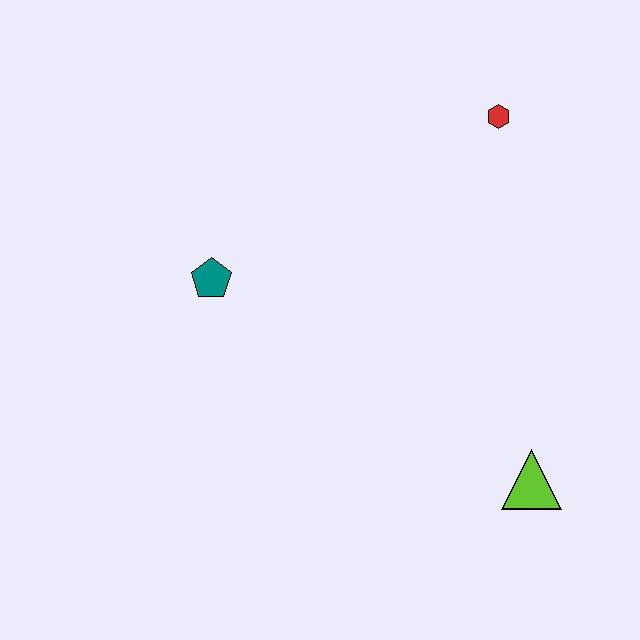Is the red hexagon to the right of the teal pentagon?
Yes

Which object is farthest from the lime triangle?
The teal pentagon is farthest from the lime triangle.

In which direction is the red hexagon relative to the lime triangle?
The red hexagon is above the lime triangle.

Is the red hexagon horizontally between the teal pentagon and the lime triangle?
Yes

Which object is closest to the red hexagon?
The teal pentagon is closest to the red hexagon.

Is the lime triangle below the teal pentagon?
Yes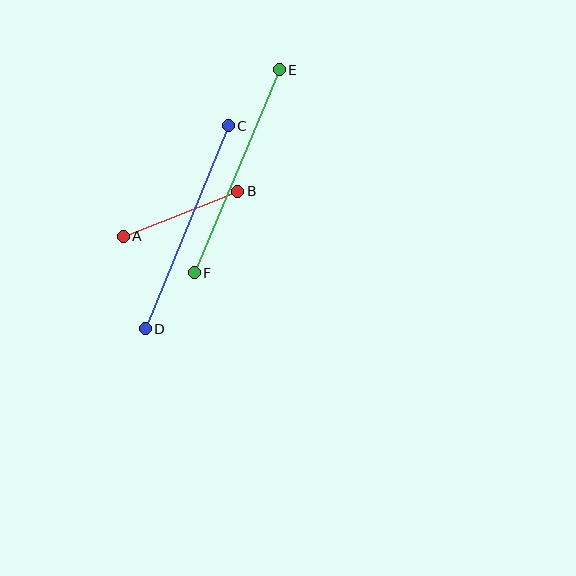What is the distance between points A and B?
The distance is approximately 123 pixels.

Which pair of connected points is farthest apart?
Points E and F are farthest apart.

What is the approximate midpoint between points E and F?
The midpoint is at approximately (237, 171) pixels.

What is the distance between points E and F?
The distance is approximately 220 pixels.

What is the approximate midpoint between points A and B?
The midpoint is at approximately (181, 214) pixels.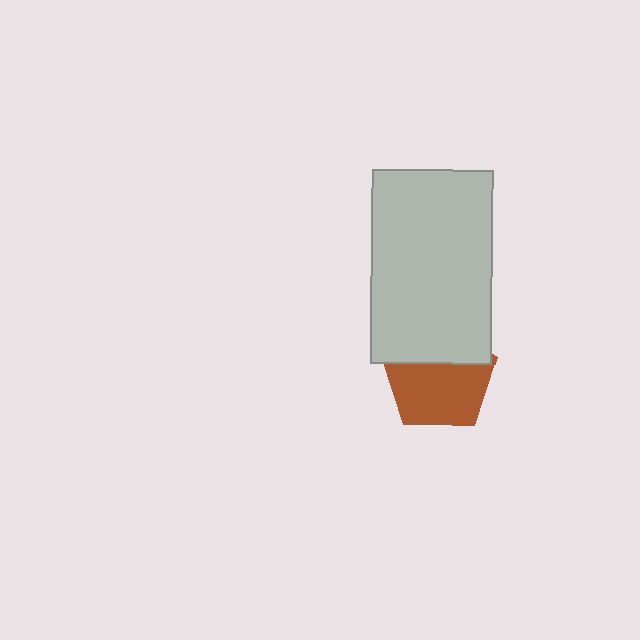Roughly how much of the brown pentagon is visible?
About half of it is visible (roughly 63%).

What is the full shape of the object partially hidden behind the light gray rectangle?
The partially hidden object is a brown pentagon.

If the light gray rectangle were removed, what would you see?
You would see the complete brown pentagon.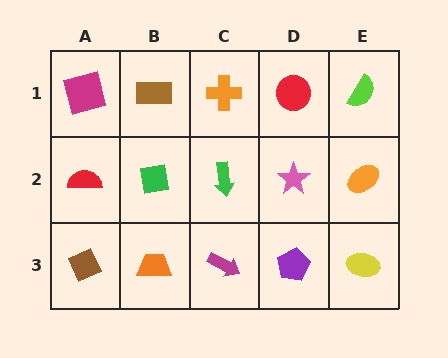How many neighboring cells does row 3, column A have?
2.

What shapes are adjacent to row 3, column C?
A green arrow (row 2, column C), an orange trapezoid (row 3, column B), a purple pentagon (row 3, column D).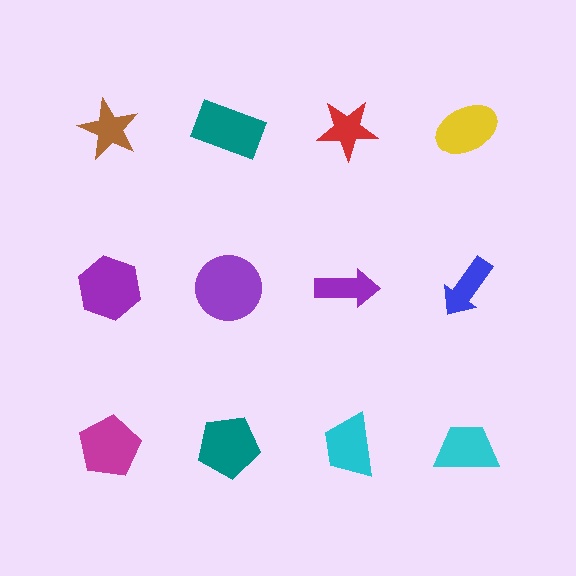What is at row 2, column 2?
A purple circle.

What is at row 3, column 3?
A cyan trapezoid.